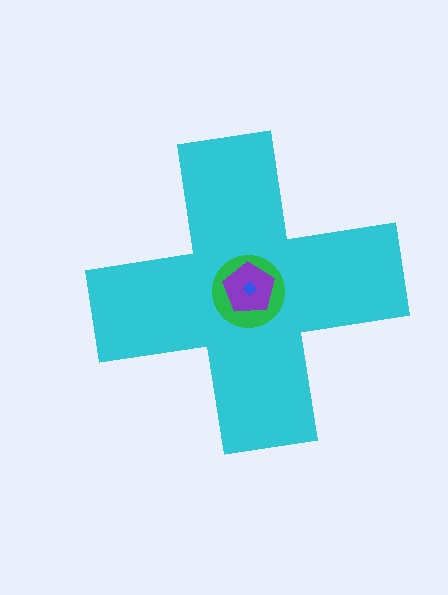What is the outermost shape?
The cyan cross.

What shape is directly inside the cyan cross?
The green circle.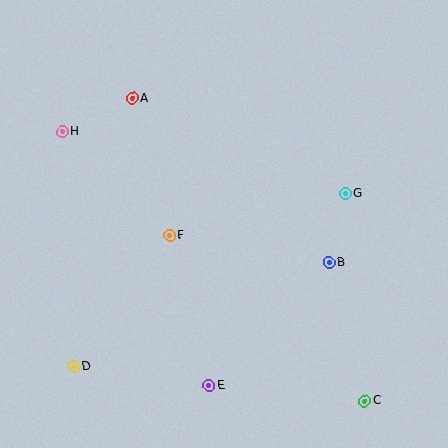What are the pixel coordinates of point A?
Point A is at (132, 98).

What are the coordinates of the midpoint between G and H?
The midpoint between G and H is at (204, 162).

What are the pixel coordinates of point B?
Point B is at (329, 262).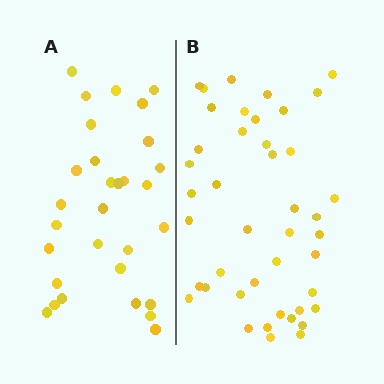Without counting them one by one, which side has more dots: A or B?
Region B (the right region) has more dots.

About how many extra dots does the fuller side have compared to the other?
Region B has approximately 15 more dots than region A.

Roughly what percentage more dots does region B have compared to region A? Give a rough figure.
About 45% more.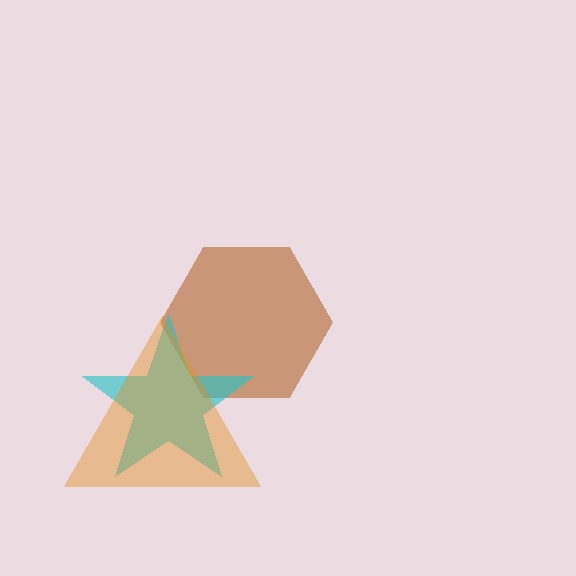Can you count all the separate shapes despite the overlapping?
Yes, there are 3 separate shapes.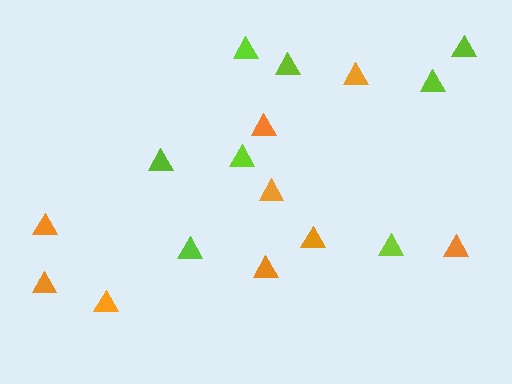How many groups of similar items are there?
There are 2 groups: one group of orange triangles (9) and one group of lime triangles (8).